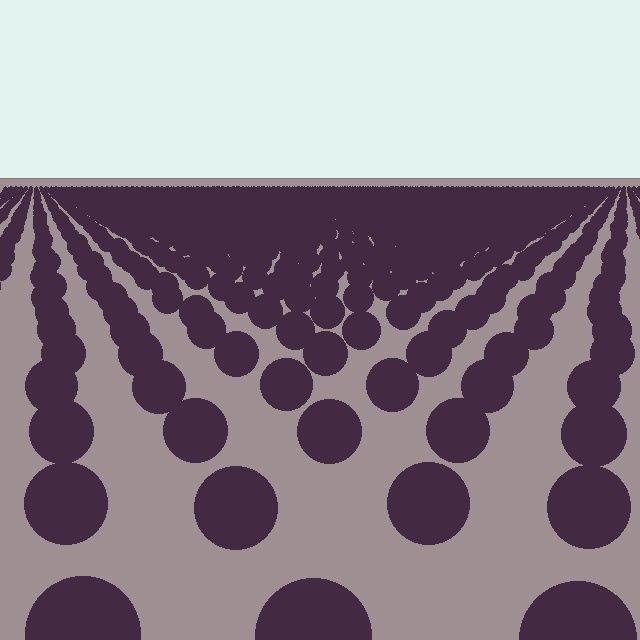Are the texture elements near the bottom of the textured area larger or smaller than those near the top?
Larger. Near the bottom, elements are closer to the viewer and appear at a bigger on-screen size.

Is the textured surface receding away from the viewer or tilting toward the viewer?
The surface is receding away from the viewer. Texture elements get smaller and denser toward the top.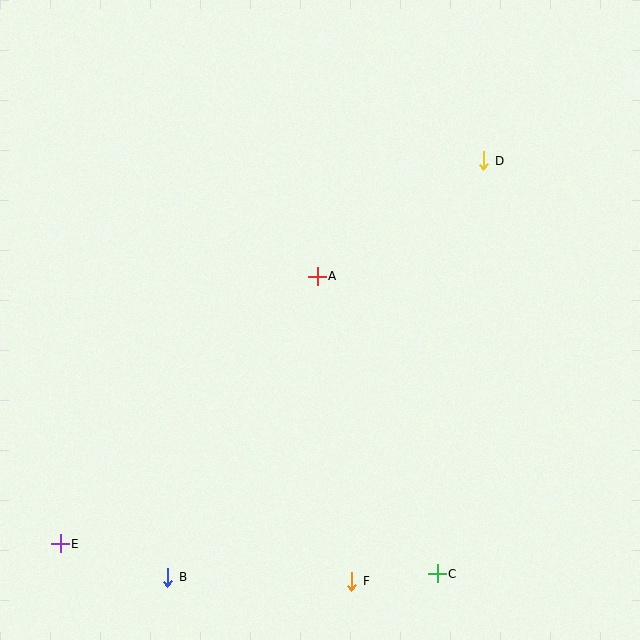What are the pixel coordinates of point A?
Point A is at (317, 276).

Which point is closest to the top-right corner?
Point D is closest to the top-right corner.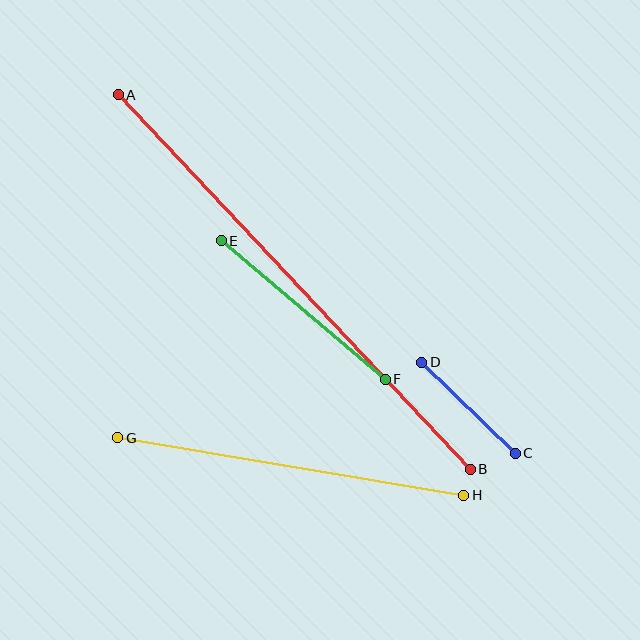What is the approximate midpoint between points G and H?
The midpoint is at approximately (291, 467) pixels.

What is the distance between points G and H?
The distance is approximately 351 pixels.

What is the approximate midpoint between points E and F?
The midpoint is at approximately (303, 310) pixels.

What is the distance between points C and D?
The distance is approximately 130 pixels.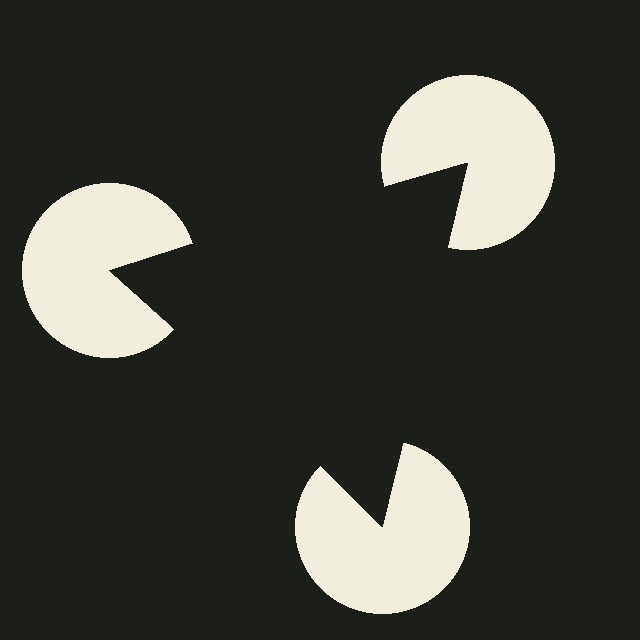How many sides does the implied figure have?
3 sides.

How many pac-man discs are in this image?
There are 3 — one at each vertex of the illusory triangle.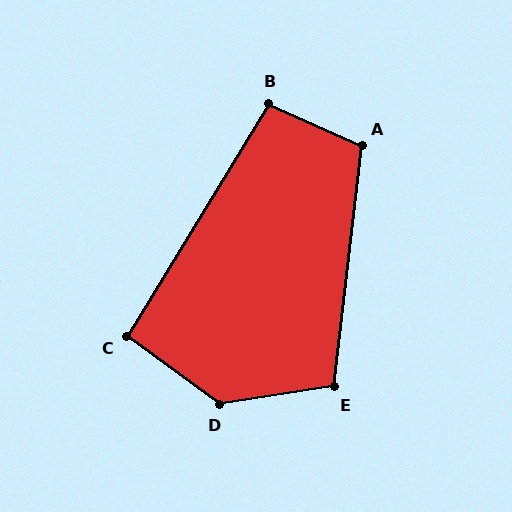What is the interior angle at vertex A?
Approximately 108 degrees (obtuse).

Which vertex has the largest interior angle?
D, at approximately 135 degrees.